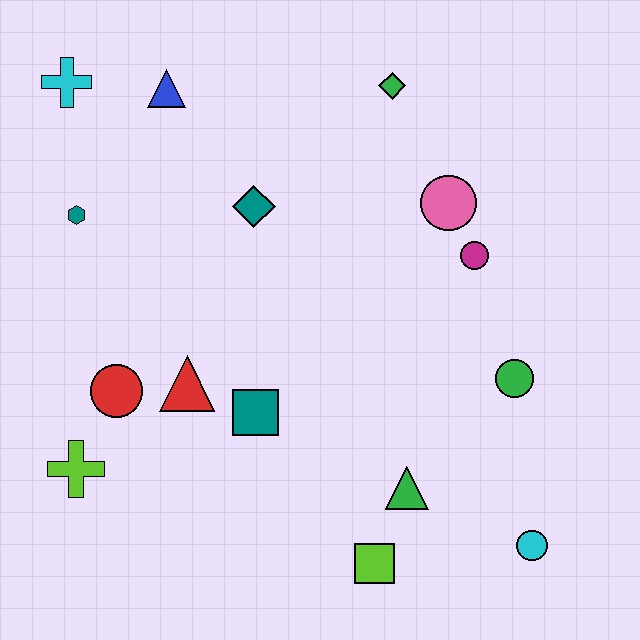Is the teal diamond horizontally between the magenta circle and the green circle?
No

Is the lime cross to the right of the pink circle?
No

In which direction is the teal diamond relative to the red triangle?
The teal diamond is above the red triangle.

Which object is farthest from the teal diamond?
The cyan circle is farthest from the teal diamond.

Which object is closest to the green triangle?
The lime square is closest to the green triangle.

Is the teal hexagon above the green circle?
Yes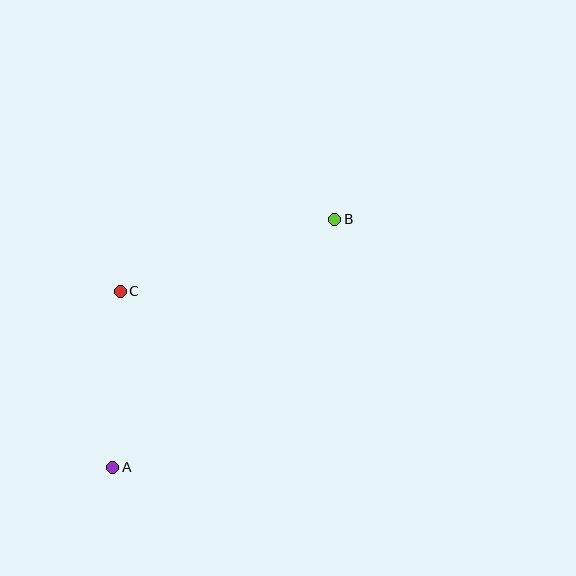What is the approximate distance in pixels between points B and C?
The distance between B and C is approximately 226 pixels.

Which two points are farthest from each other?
Points A and B are farthest from each other.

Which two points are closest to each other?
Points A and C are closest to each other.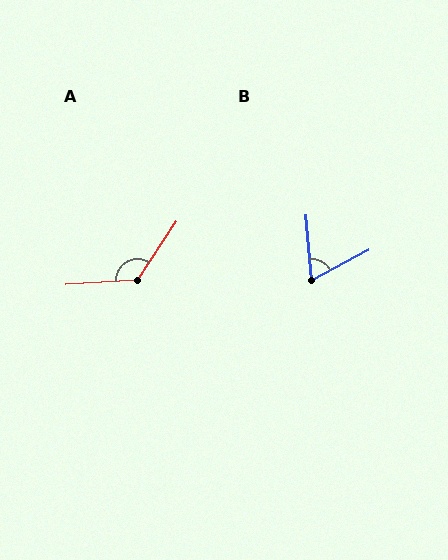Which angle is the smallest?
B, at approximately 67 degrees.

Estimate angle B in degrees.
Approximately 67 degrees.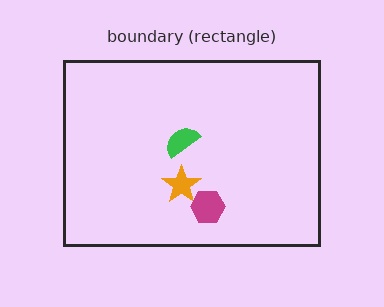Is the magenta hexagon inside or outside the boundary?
Inside.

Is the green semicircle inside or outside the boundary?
Inside.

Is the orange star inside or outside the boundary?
Inside.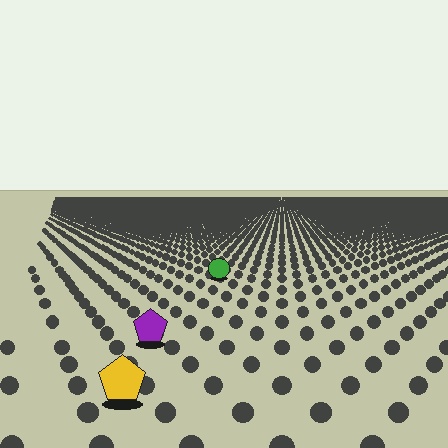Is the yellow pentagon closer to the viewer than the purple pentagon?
Yes. The yellow pentagon is closer — you can tell from the texture gradient: the ground texture is coarser near it.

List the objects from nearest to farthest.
From nearest to farthest: the yellow pentagon, the purple pentagon, the green circle.